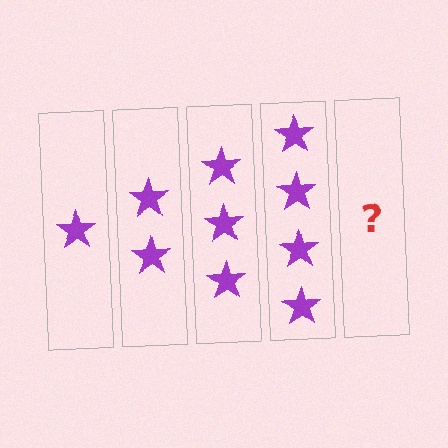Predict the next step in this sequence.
The next step is 5 stars.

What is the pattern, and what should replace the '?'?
The pattern is that each step adds one more star. The '?' should be 5 stars.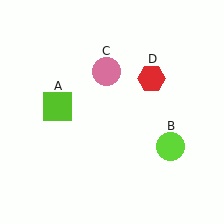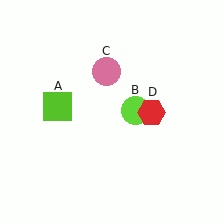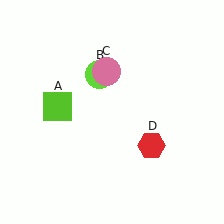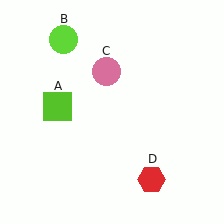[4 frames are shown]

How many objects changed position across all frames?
2 objects changed position: lime circle (object B), red hexagon (object D).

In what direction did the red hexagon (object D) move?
The red hexagon (object D) moved down.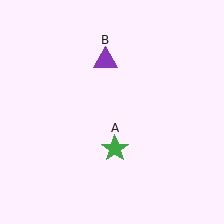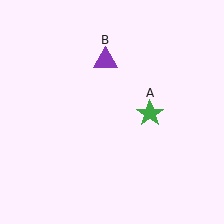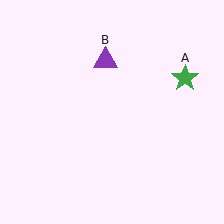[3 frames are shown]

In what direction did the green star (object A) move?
The green star (object A) moved up and to the right.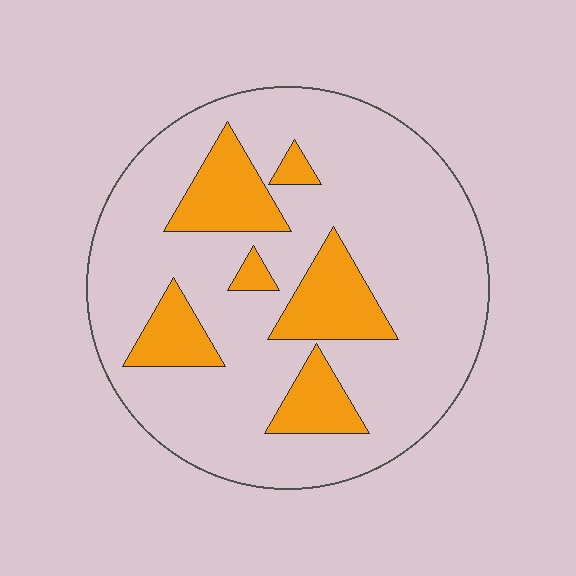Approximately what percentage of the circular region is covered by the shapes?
Approximately 20%.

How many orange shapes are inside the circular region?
6.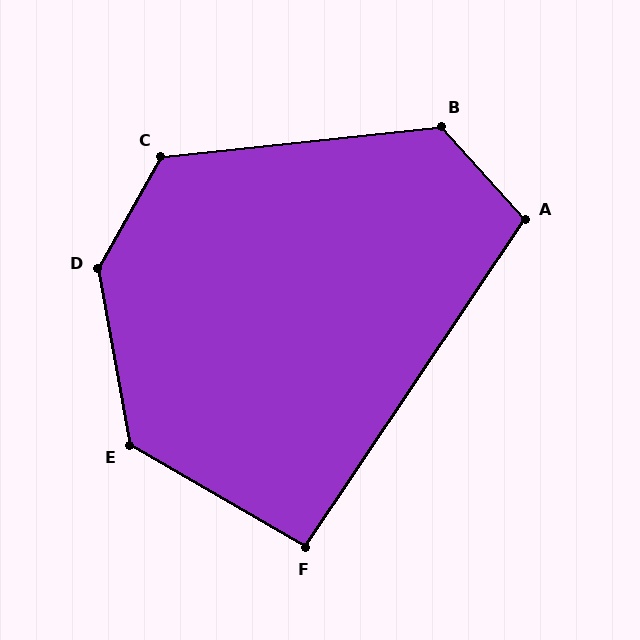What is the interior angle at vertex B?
Approximately 126 degrees (obtuse).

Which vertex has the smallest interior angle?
F, at approximately 94 degrees.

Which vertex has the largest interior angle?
D, at approximately 140 degrees.